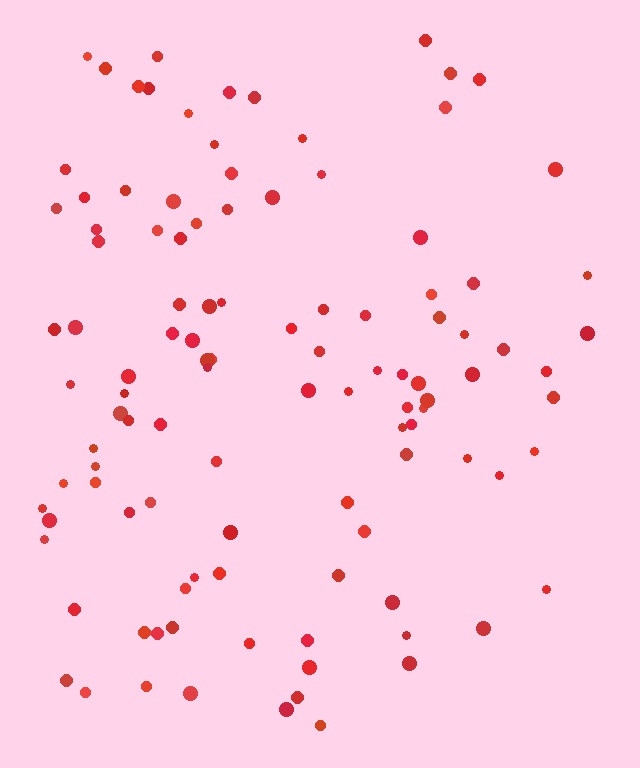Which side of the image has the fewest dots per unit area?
The right.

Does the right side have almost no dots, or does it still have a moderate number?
Still a moderate number, just noticeably fewer than the left.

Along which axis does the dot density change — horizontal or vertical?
Horizontal.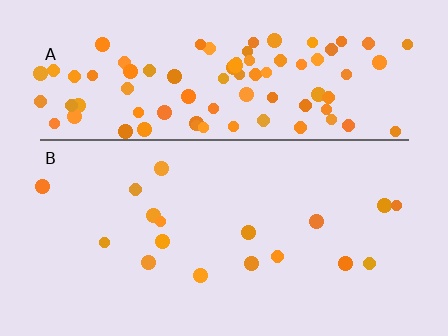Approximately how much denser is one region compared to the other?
Approximately 5.6× — region A over region B.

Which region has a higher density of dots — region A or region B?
A (the top).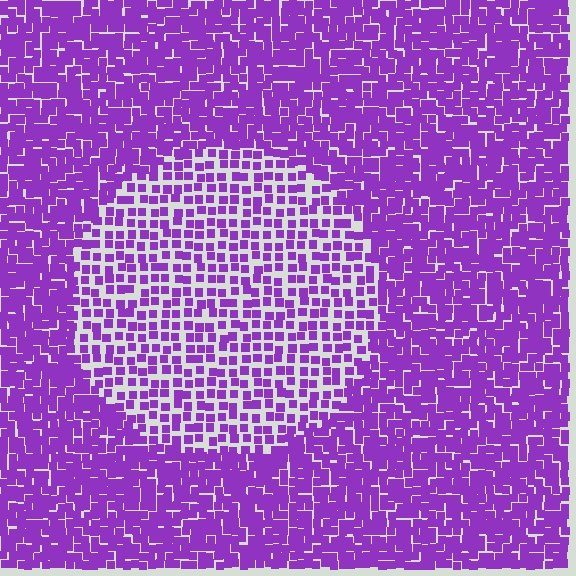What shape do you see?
I see a circle.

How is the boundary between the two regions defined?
The boundary is defined by a change in element density (approximately 1.9x ratio). All elements are the same color, size, and shape.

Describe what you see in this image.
The image contains small purple elements arranged at two different densities. A circle-shaped region is visible where the elements are less densely packed than the surrounding area.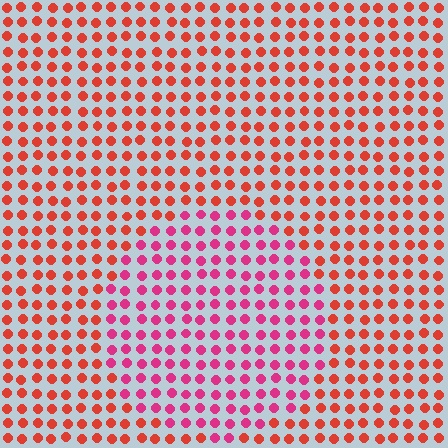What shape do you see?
I see a circle.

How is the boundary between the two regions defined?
The boundary is defined purely by a slight shift in hue (about 35 degrees). Spacing, size, and orientation are identical on both sides.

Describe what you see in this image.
The image is filled with small red elements in a uniform arrangement. A circle-shaped region is visible where the elements are tinted to a slightly different hue, forming a subtle color boundary.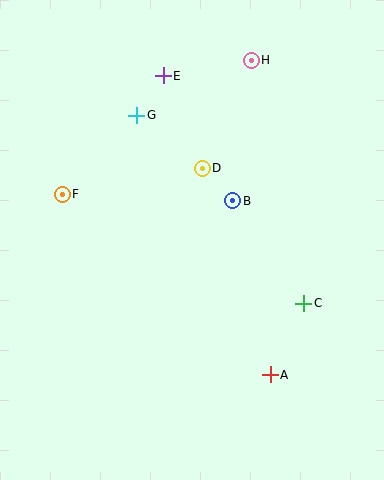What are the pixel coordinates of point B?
Point B is at (233, 201).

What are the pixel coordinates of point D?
Point D is at (202, 168).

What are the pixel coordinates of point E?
Point E is at (163, 76).